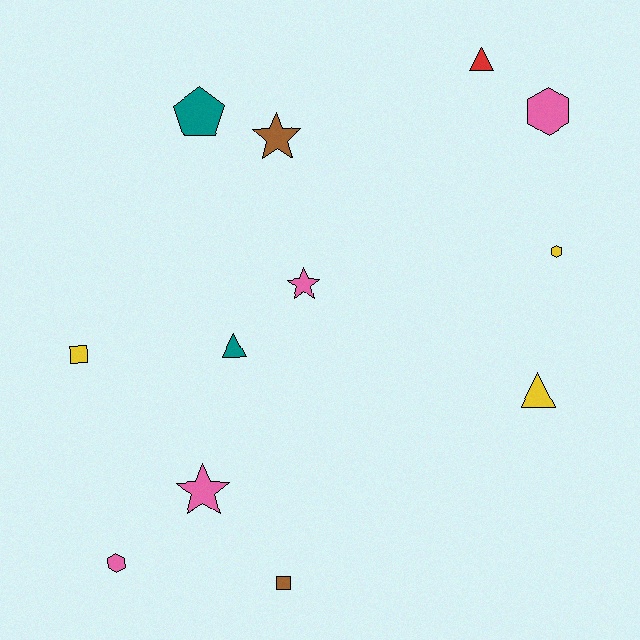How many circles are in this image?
There are no circles.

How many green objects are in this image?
There are no green objects.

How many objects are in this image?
There are 12 objects.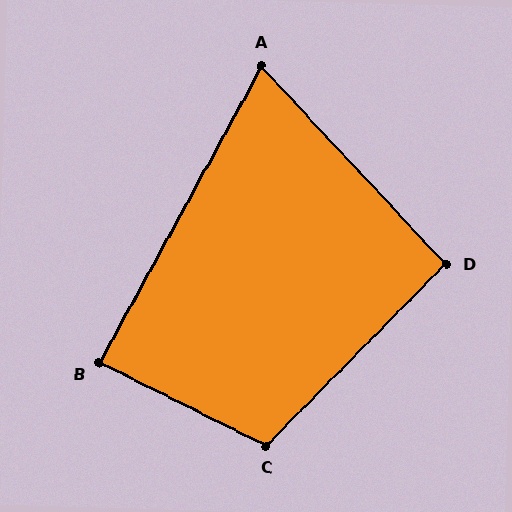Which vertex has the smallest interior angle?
A, at approximately 72 degrees.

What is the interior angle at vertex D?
Approximately 92 degrees (approximately right).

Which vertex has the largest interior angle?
C, at approximately 108 degrees.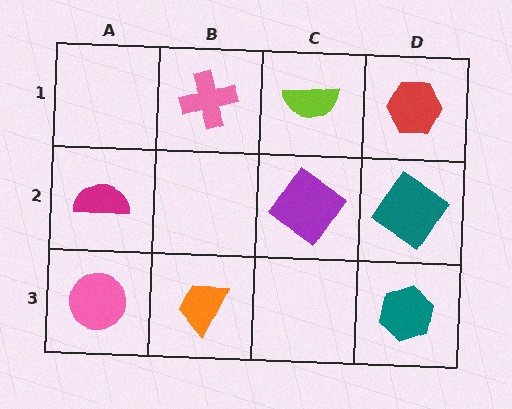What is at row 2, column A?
A magenta semicircle.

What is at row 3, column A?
A pink circle.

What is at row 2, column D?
A teal diamond.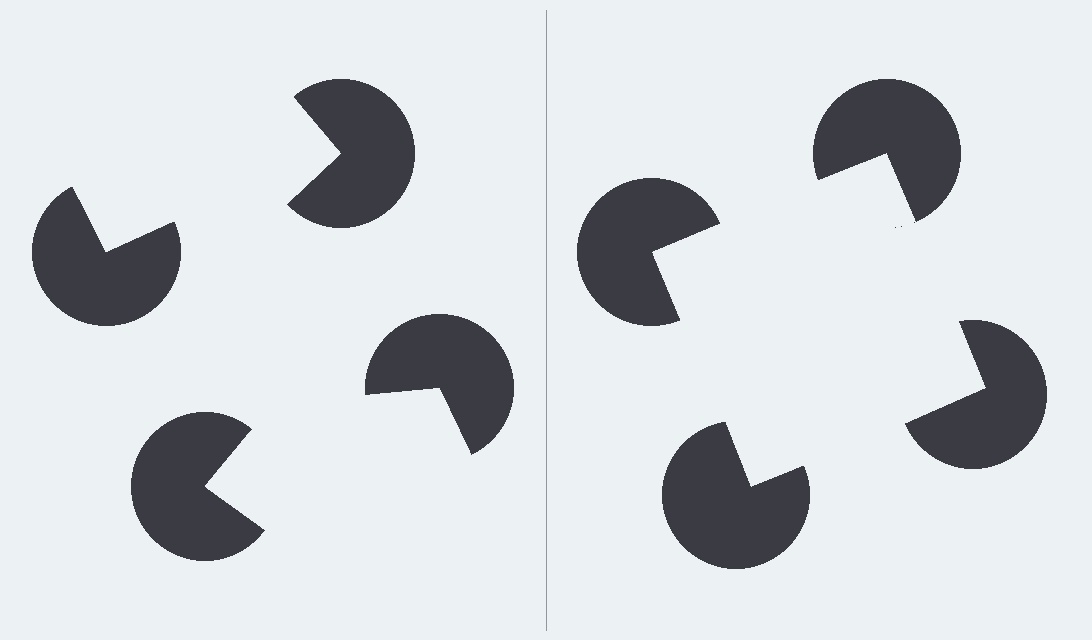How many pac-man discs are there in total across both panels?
8 — 4 on each side.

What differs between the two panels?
The pac-man discs are positioned identically on both sides; only the wedge orientations differ. On the right they align to a square; on the left they are misaligned.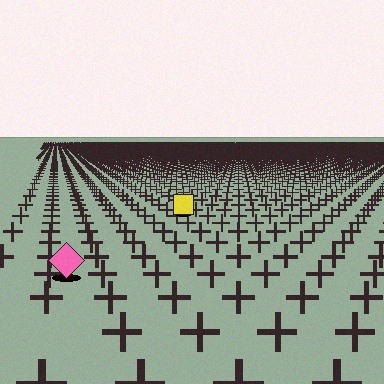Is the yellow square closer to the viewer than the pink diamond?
No. The pink diamond is closer — you can tell from the texture gradient: the ground texture is coarser near it.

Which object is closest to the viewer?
The pink diamond is closest. The texture marks near it are larger and more spread out.